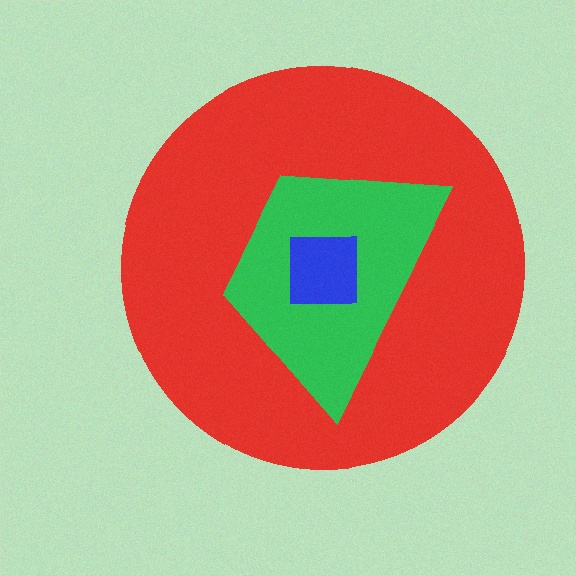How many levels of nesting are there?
3.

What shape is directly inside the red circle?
The green trapezoid.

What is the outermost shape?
The red circle.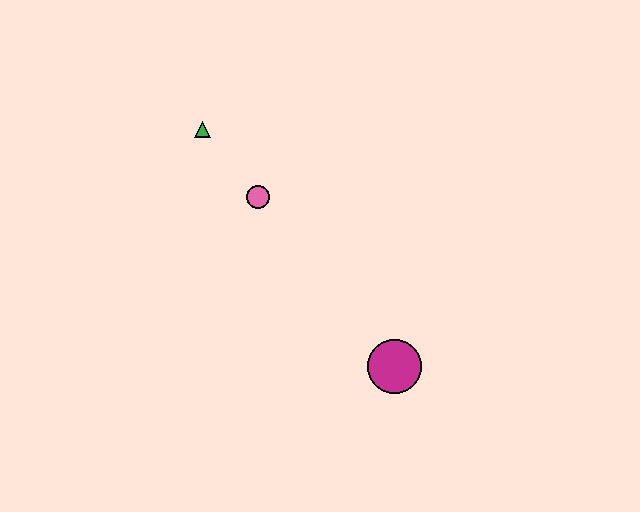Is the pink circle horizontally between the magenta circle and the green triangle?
Yes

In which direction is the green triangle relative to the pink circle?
The green triangle is above the pink circle.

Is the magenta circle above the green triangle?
No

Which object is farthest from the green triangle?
The magenta circle is farthest from the green triangle.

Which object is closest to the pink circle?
The green triangle is closest to the pink circle.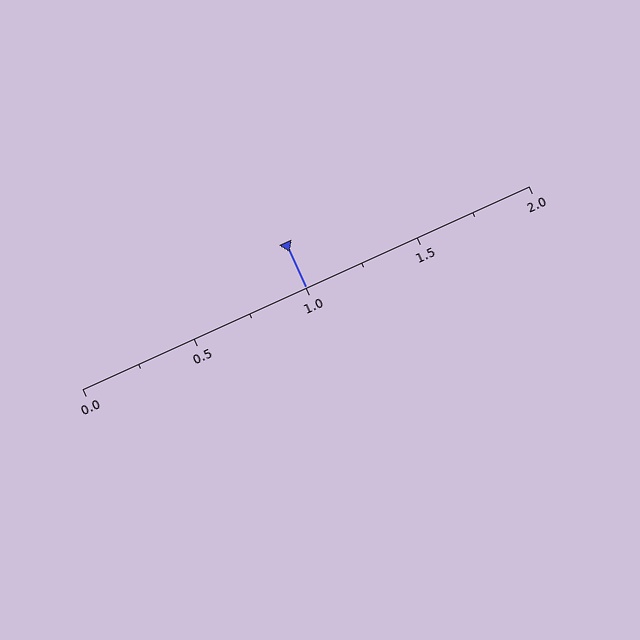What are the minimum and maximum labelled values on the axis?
The axis runs from 0.0 to 2.0.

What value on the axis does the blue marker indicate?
The marker indicates approximately 1.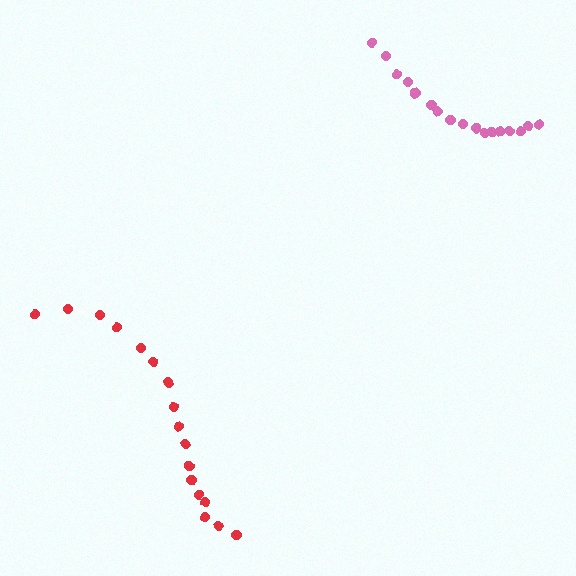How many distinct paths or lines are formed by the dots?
There are 2 distinct paths.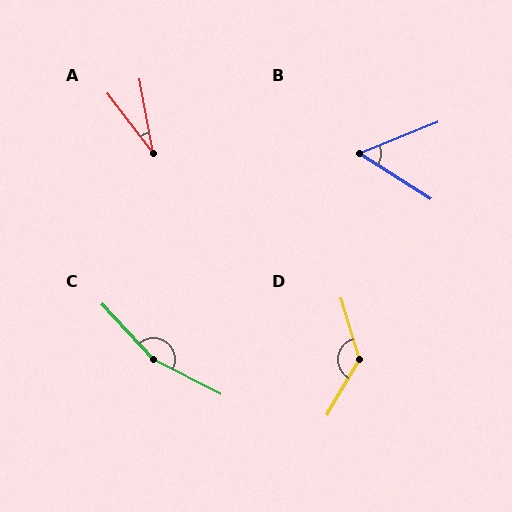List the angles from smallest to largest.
A (27°), B (54°), D (133°), C (160°).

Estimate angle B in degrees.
Approximately 54 degrees.